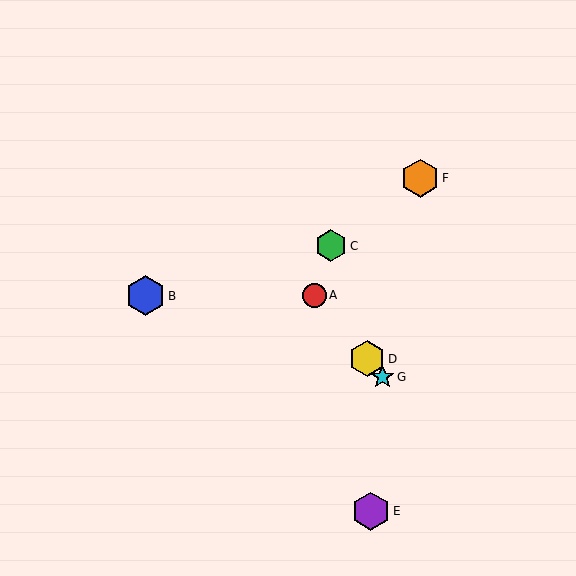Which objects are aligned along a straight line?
Objects A, D, G are aligned along a straight line.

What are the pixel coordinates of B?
Object B is at (145, 296).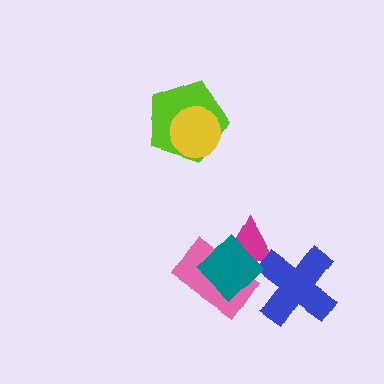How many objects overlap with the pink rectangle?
2 objects overlap with the pink rectangle.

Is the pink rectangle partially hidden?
Yes, it is partially covered by another shape.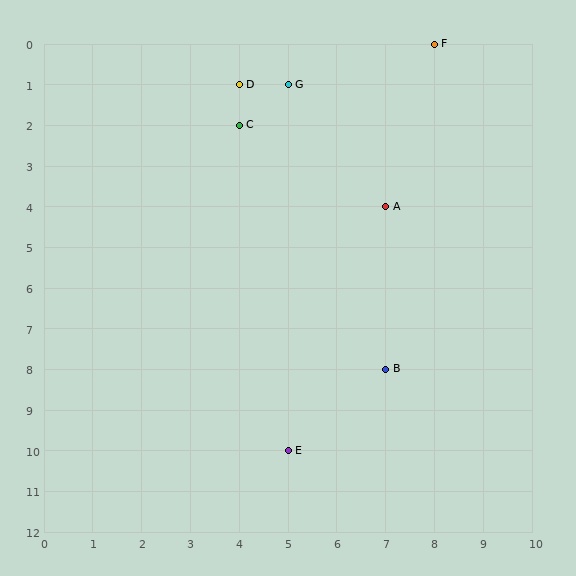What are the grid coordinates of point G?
Point G is at grid coordinates (5, 1).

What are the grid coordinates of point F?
Point F is at grid coordinates (8, 0).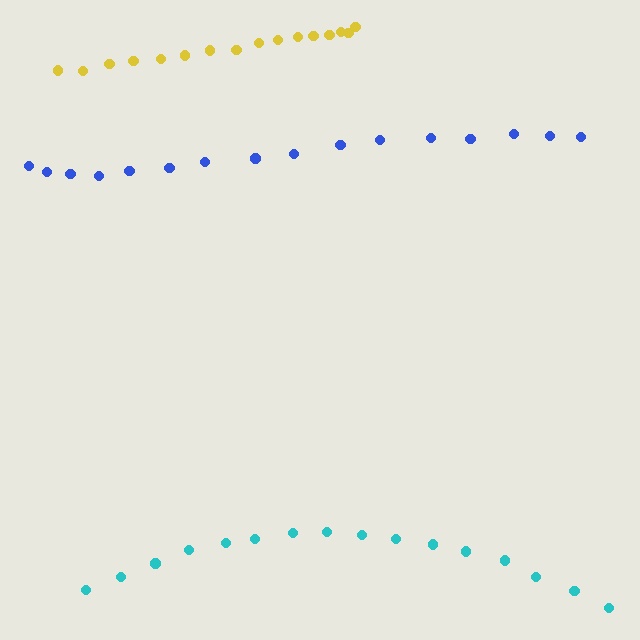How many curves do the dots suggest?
There are 3 distinct paths.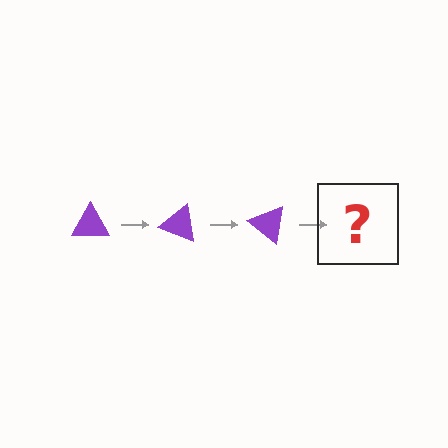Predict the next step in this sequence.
The next step is a purple triangle rotated 60 degrees.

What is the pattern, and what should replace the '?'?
The pattern is that the triangle rotates 20 degrees each step. The '?' should be a purple triangle rotated 60 degrees.